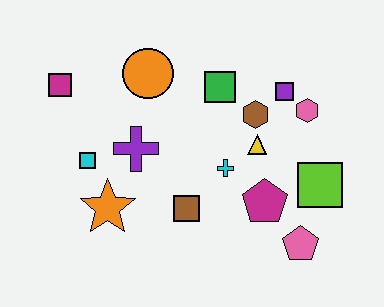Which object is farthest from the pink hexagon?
The magenta square is farthest from the pink hexagon.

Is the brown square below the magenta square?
Yes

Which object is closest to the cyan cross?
The yellow triangle is closest to the cyan cross.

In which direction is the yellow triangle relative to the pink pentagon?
The yellow triangle is above the pink pentagon.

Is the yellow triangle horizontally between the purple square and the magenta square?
Yes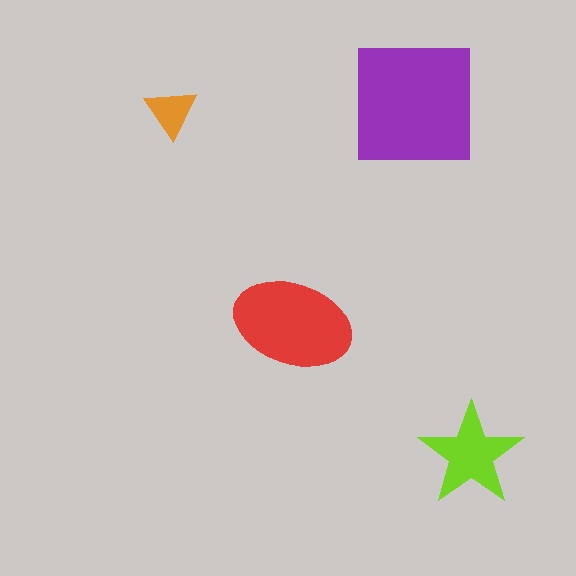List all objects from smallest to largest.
The orange triangle, the lime star, the red ellipse, the purple square.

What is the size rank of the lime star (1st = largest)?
3rd.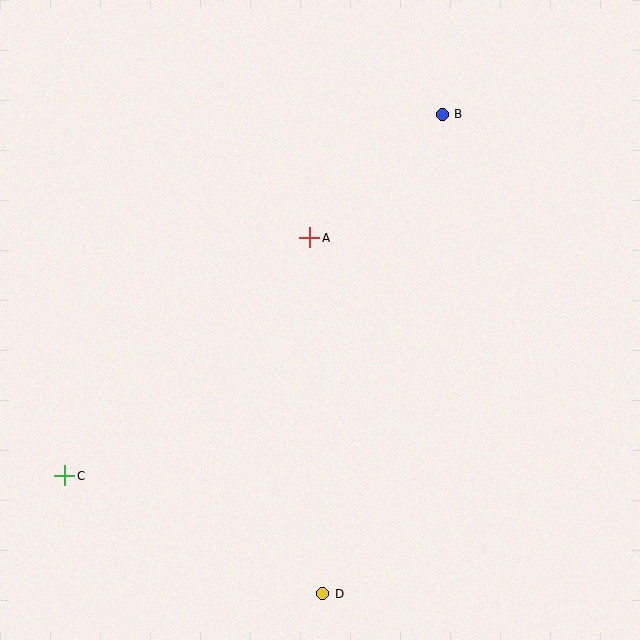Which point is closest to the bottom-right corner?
Point D is closest to the bottom-right corner.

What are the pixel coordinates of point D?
Point D is at (323, 594).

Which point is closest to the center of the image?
Point A at (310, 238) is closest to the center.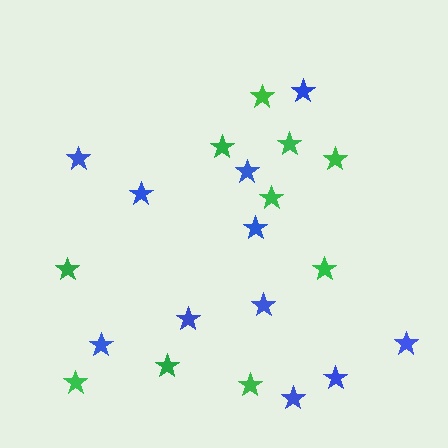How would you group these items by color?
There are 2 groups: one group of blue stars (11) and one group of green stars (10).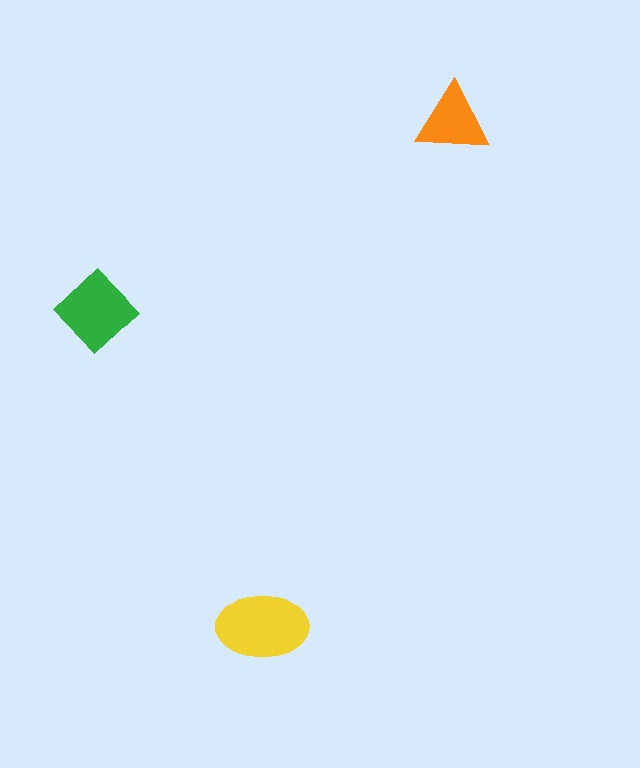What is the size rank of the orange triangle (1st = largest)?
3rd.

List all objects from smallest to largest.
The orange triangle, the green diamond, the yellow ellipse.